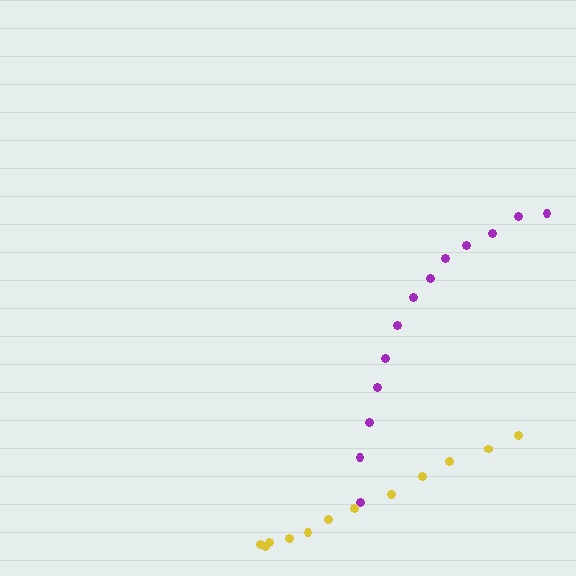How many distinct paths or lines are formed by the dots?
There are 2 distinct paths.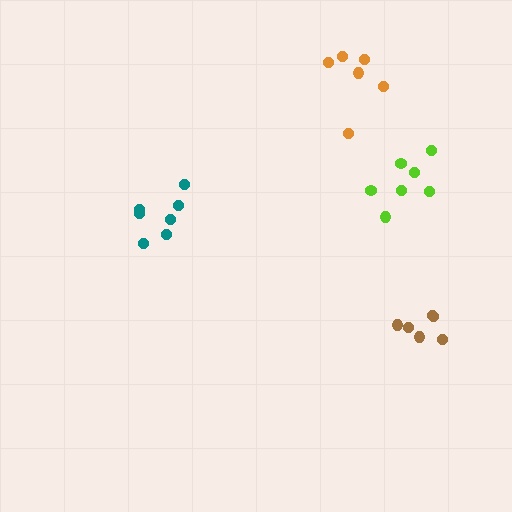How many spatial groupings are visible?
There are 4 spatial groupings.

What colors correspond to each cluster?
The clusters are colored: orange, brown, teal, lime.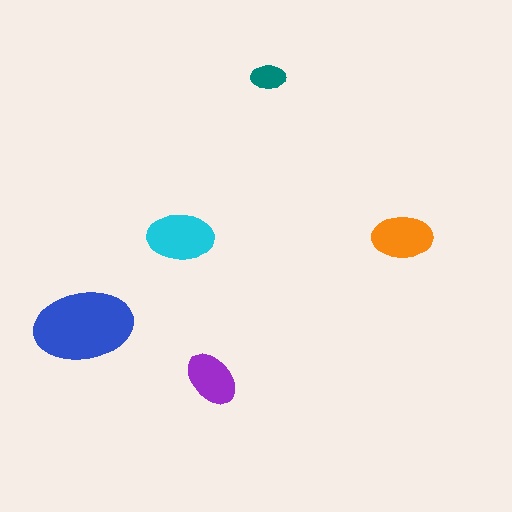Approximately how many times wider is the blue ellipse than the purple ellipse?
About 2 times wider.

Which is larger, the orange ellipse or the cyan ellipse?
The cyan one.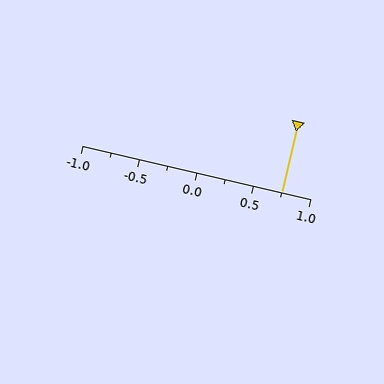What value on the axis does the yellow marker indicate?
The marker indicates approximately 0.75.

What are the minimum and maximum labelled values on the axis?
The axis runs from -1.0 to 1.0.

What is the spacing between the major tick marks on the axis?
The major ticks are spaced 0.5 apart.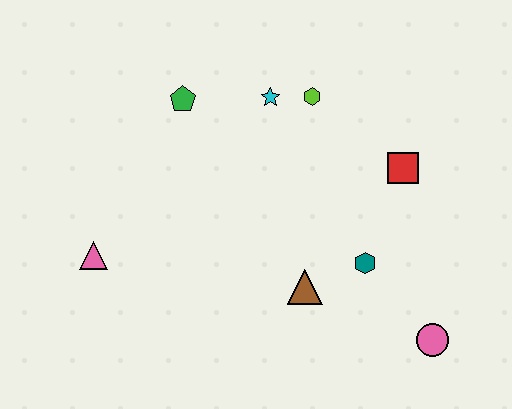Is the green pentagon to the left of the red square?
Yes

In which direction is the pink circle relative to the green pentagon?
The pink circle is to the right of the green pentagon.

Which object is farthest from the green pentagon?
The pink circle is farthest from the green pentagon.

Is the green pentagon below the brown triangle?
No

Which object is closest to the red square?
The teal hexagon is closest to the red square.